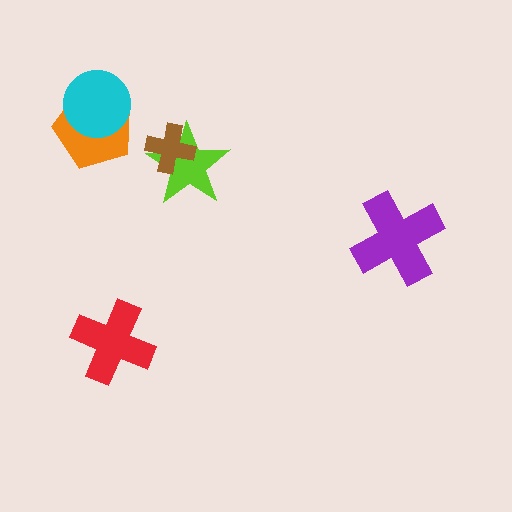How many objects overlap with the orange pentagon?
1 object overlaps with the orange pentagon.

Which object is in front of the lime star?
The brown cross is in front of the lime star.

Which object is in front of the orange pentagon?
The cyan circle is in front of the orange pentagon.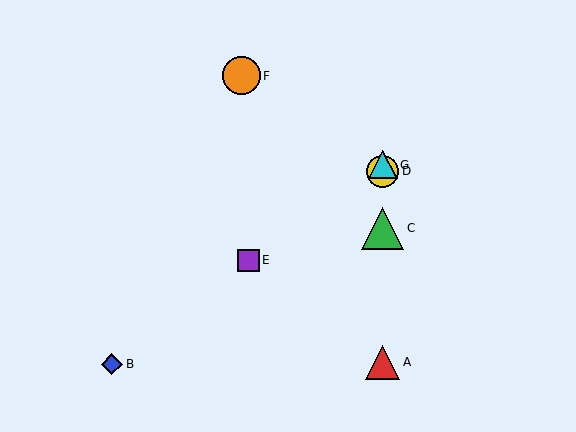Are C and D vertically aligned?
Yes, both are at x≈383.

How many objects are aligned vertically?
4 objects (A, C, D, G) are aligned vertically.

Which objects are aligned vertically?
Objects A, C, D, G are aligned vertically.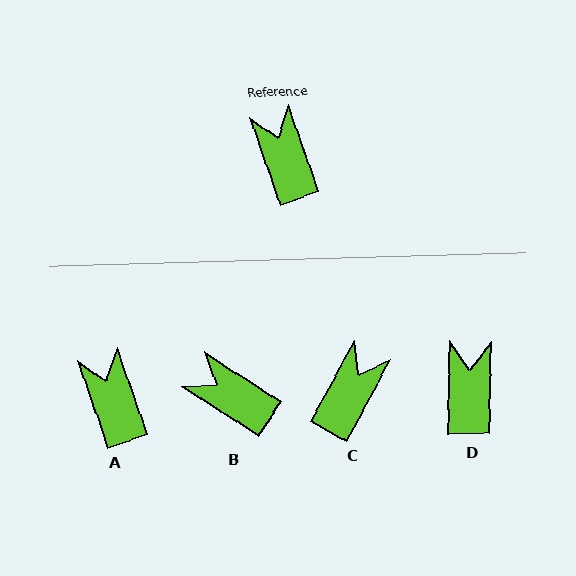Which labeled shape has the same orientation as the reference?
A.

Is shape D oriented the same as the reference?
No, it is off by about 20 degrees.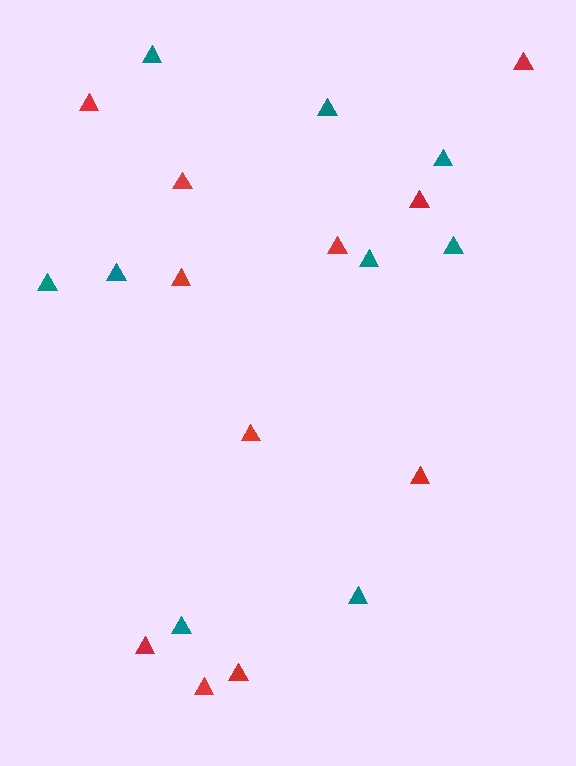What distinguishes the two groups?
There are 2 groups: one group of red triangles (11) and one group of teal triangles (9).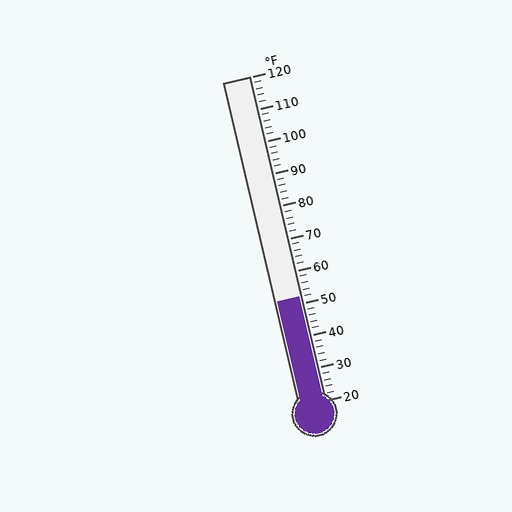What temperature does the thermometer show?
The thermometer shows approximately 52°F.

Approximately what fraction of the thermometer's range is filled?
The thermometer is filled to approximately 30% of its range.